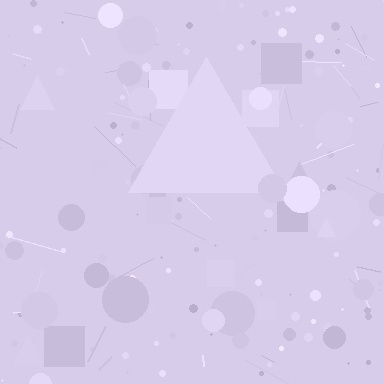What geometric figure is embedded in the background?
A triangle is embedded in the background.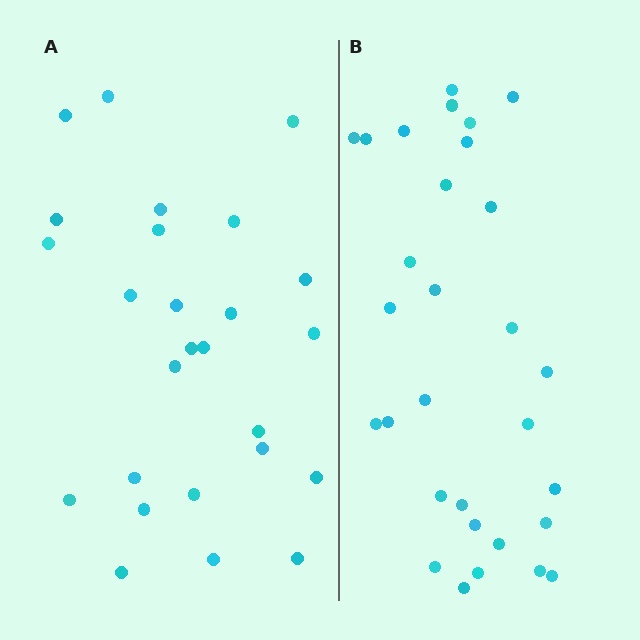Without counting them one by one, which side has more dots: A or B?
Region B (the right region) has more dots.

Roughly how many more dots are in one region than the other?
Region B has about 4 more dots than region A.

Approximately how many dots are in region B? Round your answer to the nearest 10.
About 30 dots.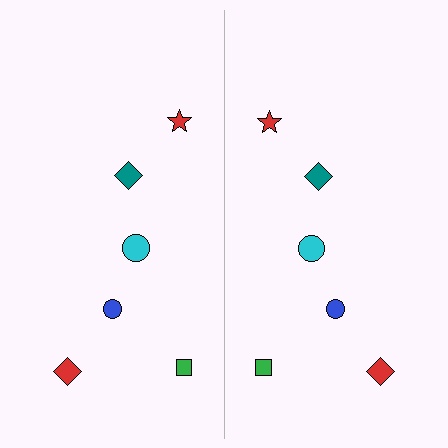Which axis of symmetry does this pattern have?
The pattern has a vertical axis of symmetry running through the center of the image.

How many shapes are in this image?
There are 12 shapes in this image.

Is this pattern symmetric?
Yes, this pattern has bilateral (reflection) symmetry.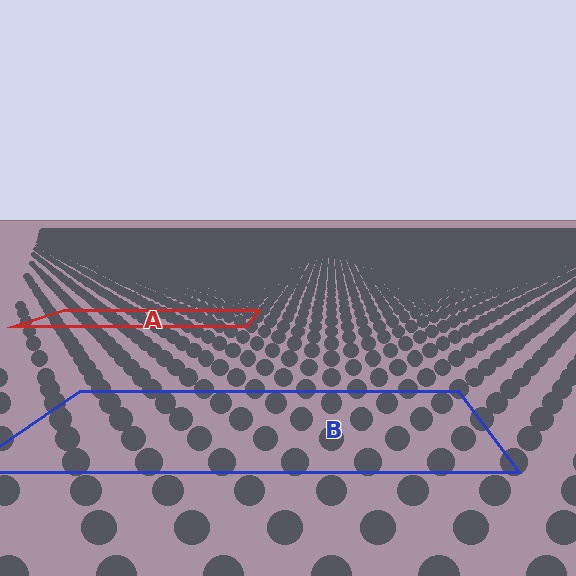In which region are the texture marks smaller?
The texture marks are smaller in region A, because it is farther away.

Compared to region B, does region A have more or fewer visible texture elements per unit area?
Region A has more texture elements per unit area — they are packed more densely because it is farther away.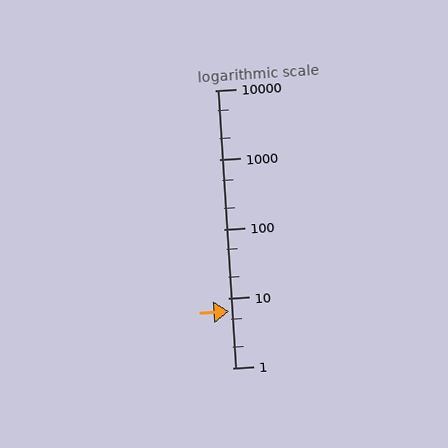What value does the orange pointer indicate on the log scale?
The pointer indicates approximately 6.5.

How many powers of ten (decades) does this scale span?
The scale spans 4 decades, from 1 to 10000.